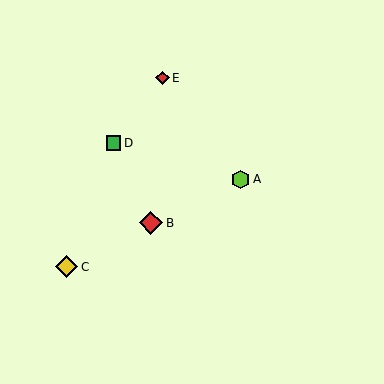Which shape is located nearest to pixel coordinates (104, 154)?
The green square (labeled D) at (113, 143) is nearest to that location.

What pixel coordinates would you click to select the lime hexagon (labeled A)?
Click at (240, 179) to select the lime hexagon A.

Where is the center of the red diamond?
The center of the red diamond is at (163, 78).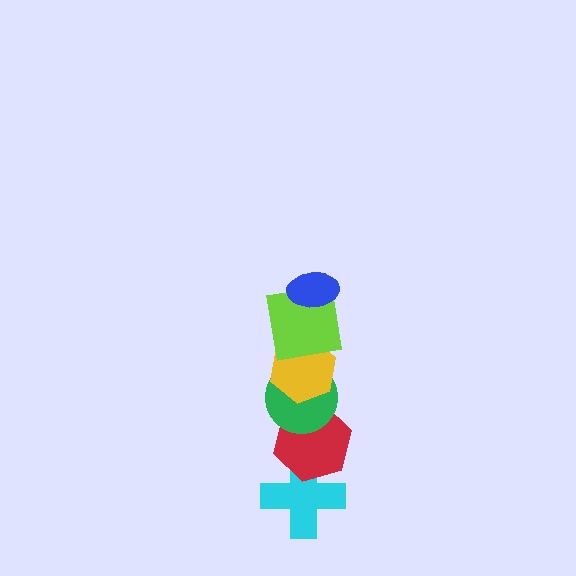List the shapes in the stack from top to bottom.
From top to bottom: the blue ellipse, the lime square, the yellow hexagon, the green circle, the red hexagon, the cyan cross.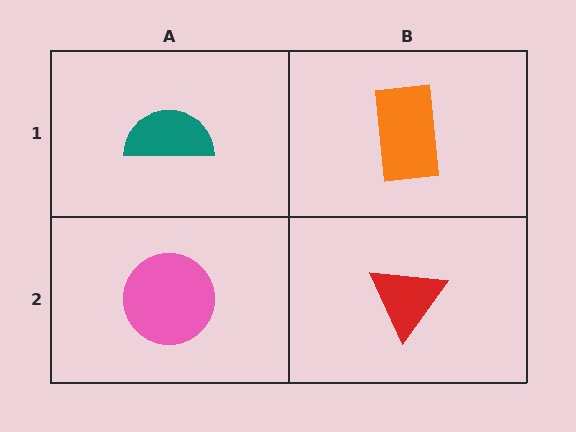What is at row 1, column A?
A teal semicircle.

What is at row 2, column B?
A red triangle.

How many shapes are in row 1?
2 shapes.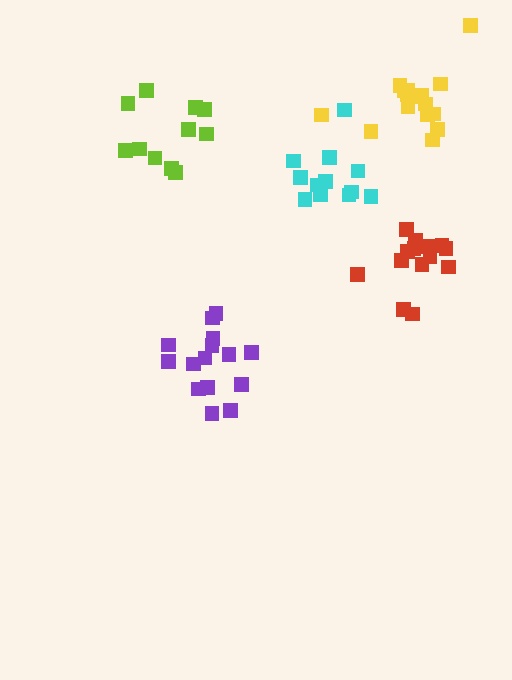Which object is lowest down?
The purple cluster is bottommost.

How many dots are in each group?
Group 1: 12 dots, Group 2: 15 dots, Group 3: 16 dots, Group 4: 11 dots, Group 5: 14 dots (68 total).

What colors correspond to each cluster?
The clusters are colored: cyan, purple, yellow, lime, red.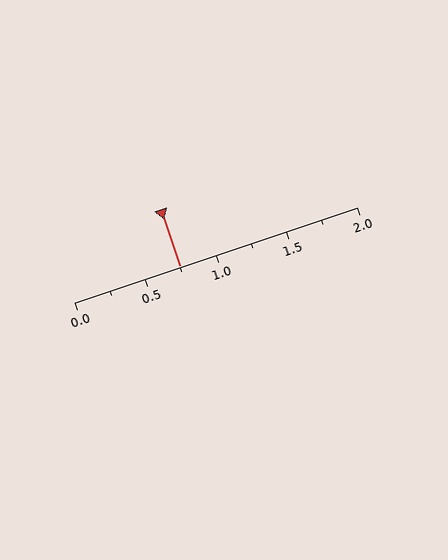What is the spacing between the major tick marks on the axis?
The major ticks are spaced 0.5 apart.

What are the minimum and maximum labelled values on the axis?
The axis runs from 0.0 to 2.0.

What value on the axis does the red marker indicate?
The marker indicates approximately 0.75.